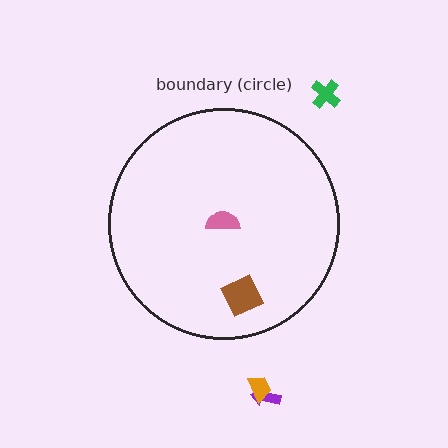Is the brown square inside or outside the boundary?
Inside.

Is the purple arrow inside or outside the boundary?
Outside.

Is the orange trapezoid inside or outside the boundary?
Outside.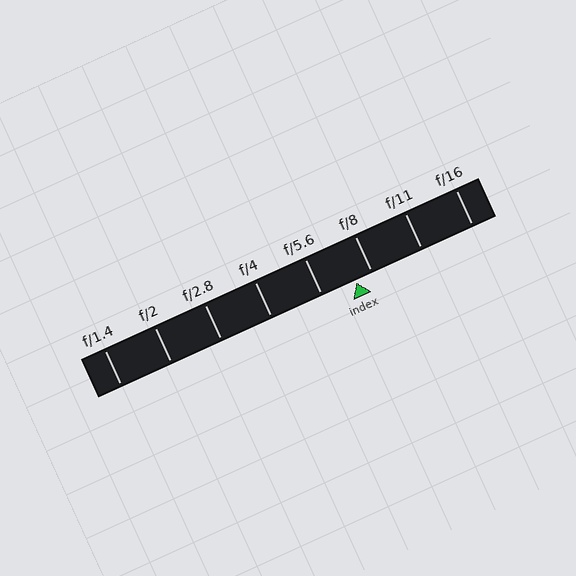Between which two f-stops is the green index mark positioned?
The index mark is between f/5.6 and f/8.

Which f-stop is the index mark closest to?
The index mark is closest to f/8.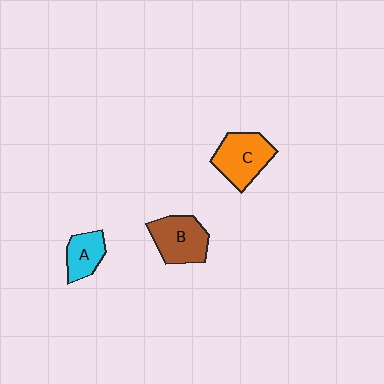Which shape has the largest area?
Shape C (orange).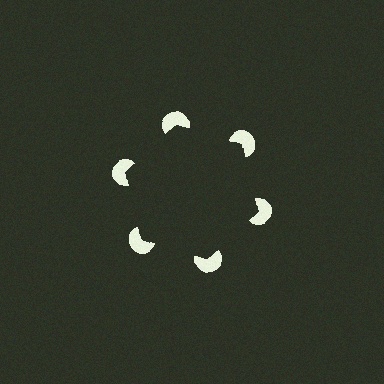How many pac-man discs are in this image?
There are 6 — one at each vertex of the illusory hexagon.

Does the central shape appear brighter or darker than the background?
It typically appears slightly darker than the background, even though no actual brightness change is drawn.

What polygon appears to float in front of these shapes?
An illusory hexagon — its edges are inferred from the aligned wedge cuts in the pac-man discs, not physically drawn.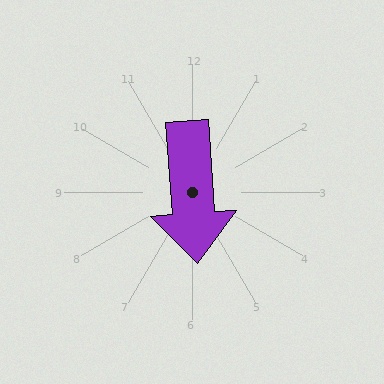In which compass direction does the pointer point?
South.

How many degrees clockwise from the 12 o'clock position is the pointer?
Approximately 176 degrees.